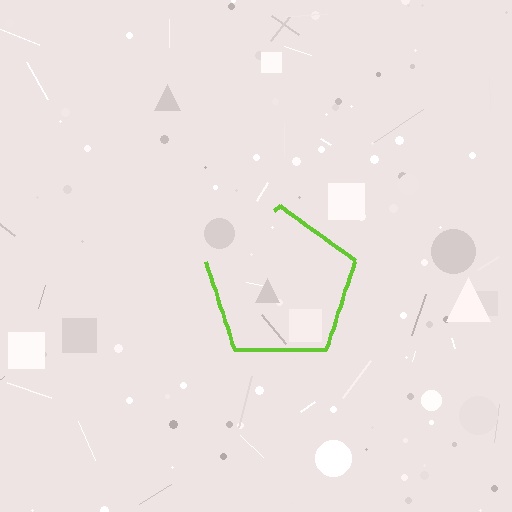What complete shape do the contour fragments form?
The contour fragments form a pentagon.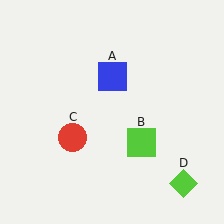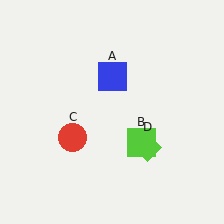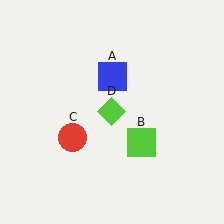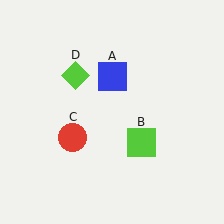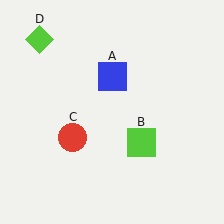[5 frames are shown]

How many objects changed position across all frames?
1 object changed position: lime diamond (object D).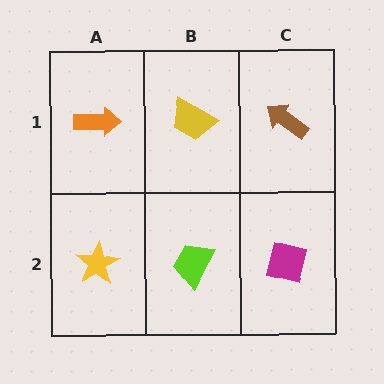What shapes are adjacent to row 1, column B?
A lime trapezoid (row 2, column B), an orange arrow (row 1, column A), a brown arrow (row 1, column C).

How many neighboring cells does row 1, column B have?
3.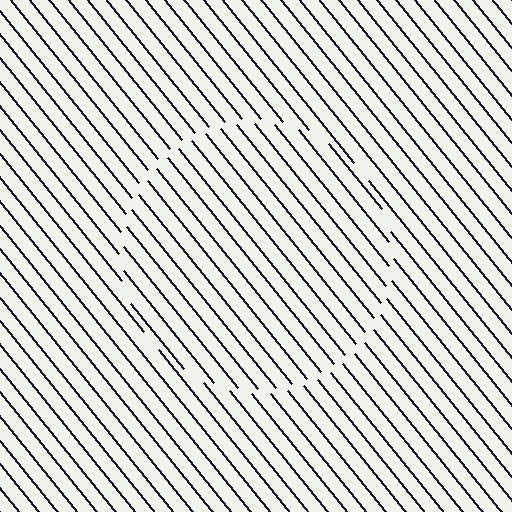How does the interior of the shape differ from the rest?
The interior of the shape contains the same grating, shifted by half a period — the contour is defined by the phase discontinuity where line-ends from the inner and outer gratings abut.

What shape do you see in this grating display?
An illusory circle. The interior of the shape contains the same grating, shifted by half a period — the contour is defined by the phase discontinuity where line-ends from the inner and outer gratings abut.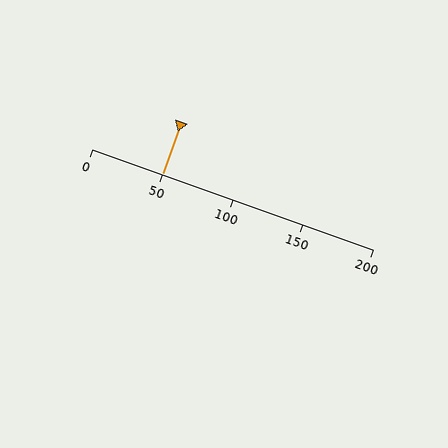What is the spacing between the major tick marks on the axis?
The major ticks are spaced 50 apart.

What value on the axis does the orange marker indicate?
The marker indicates approximately 50.